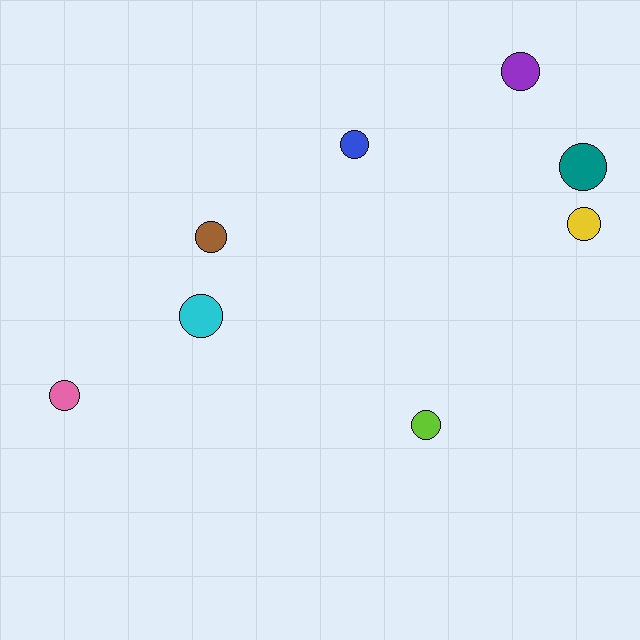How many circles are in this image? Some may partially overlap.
There are 8 circles.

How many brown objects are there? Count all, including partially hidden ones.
There is 1 brown object.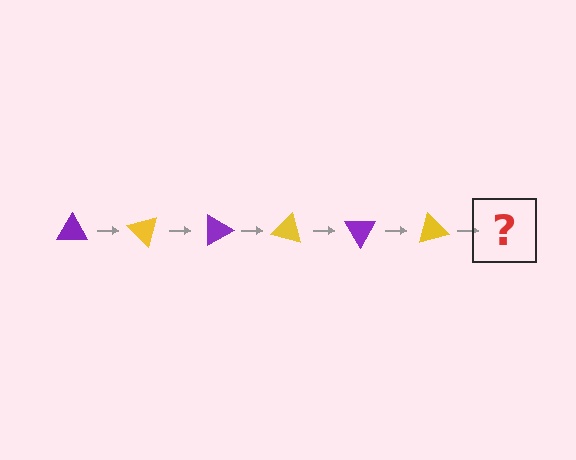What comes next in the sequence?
The next element should be a purple triangle, rotated 270 degrees from the start.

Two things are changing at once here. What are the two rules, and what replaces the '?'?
The two rules are that it rotates 45 degrees each step and the color cycles through purple and yellow. The '?' should be a purple triangle, rotated 270 degrees from the start.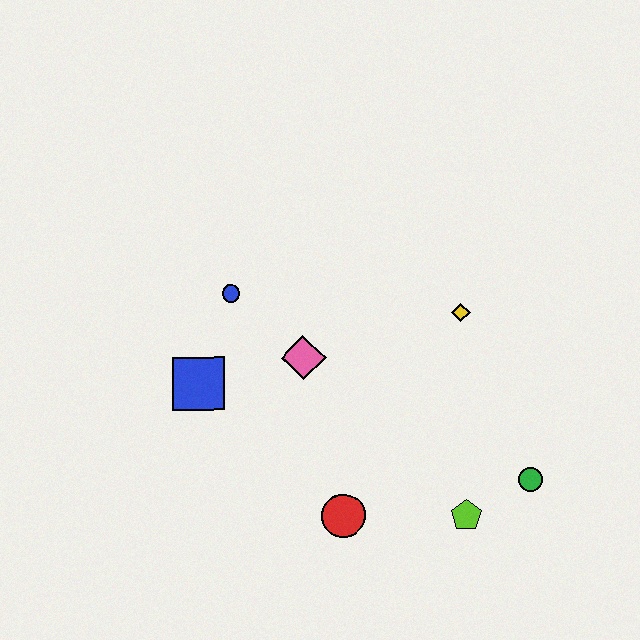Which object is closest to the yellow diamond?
The pink diamond is closest to the yellow diamond.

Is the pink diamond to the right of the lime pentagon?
No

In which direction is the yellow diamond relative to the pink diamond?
The yellow diamond is to the right of the pink diamond.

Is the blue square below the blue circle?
Yes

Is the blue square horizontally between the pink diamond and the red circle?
No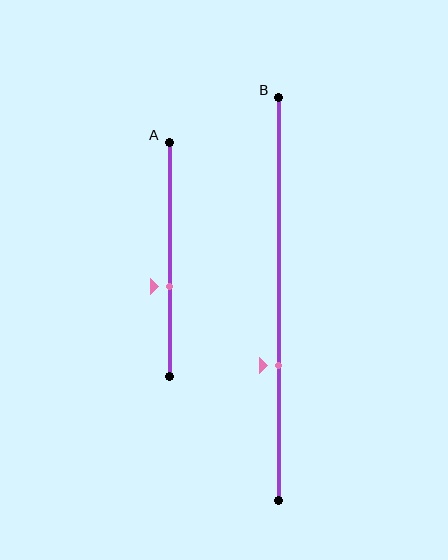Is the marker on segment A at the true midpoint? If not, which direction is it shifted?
No, the marker on segment A is shifted downward by about 12% of the segment length.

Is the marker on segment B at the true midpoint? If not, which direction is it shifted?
No, the marker on segment B is shifted downward by about 17% of the segment length.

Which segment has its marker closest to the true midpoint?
Segment A has its marker closest to the true midpoint.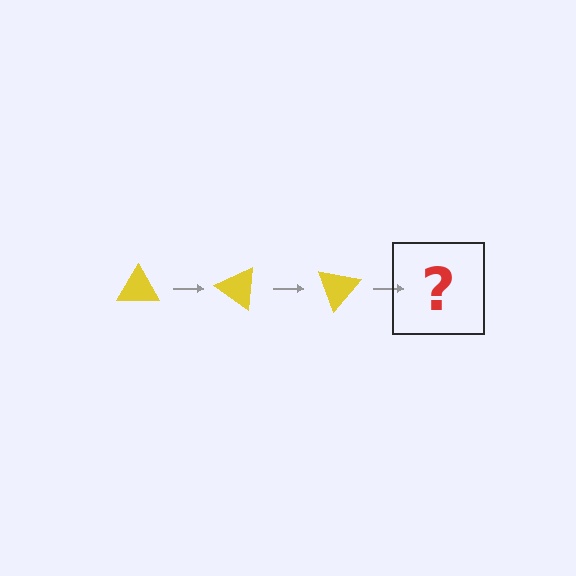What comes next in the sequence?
The next element should be a yellow triangle rotated 105 degrees.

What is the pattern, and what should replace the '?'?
The pattern is that the triangle rotates 35 degrees each step. The '?' should be a yellow triangle rotated 105 degrees.